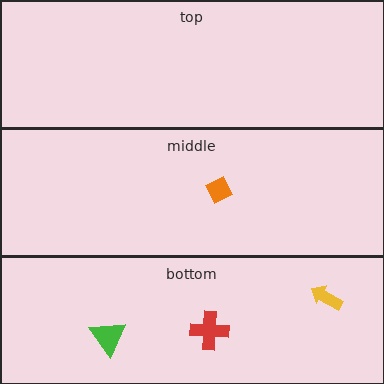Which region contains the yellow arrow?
The bottom region.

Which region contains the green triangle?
The bottom region.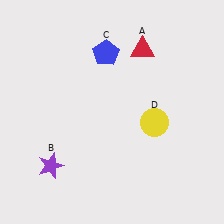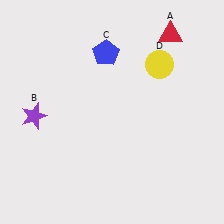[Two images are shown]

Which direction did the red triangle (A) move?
The red triangle (A) moved right.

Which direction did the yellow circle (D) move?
The yellow circle (D) moved up.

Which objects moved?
The objects that moved are: the red triangle (A), the purple star (B), the yellow circle (D).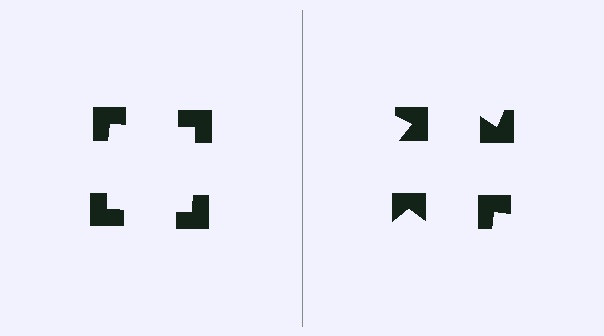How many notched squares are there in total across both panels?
8 — 4 on each side.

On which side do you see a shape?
An illusory square appears on the left side. On the right side the wedge cuts are rotated, so no coherent shape forms.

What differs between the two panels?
The notched squares are positioned identically on both sides; only the wedge orientations differ. On the left they align to a square; on the right they are misaligned.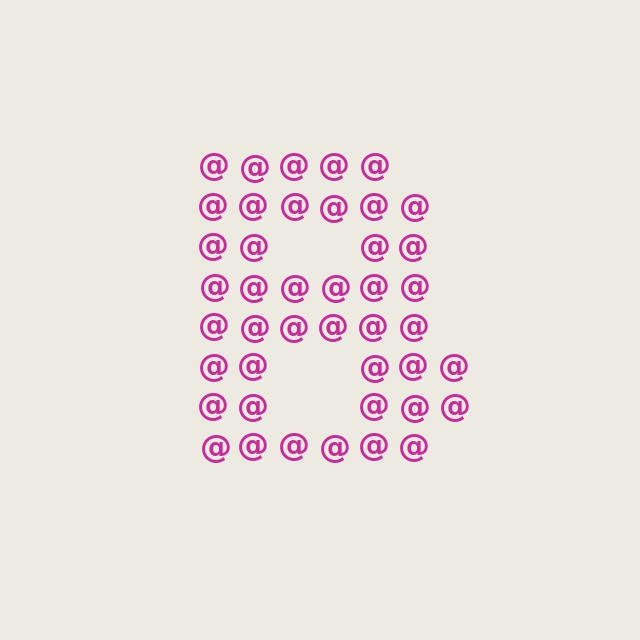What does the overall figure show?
The overall figure shows the letter B.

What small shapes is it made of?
It is made of small at signs.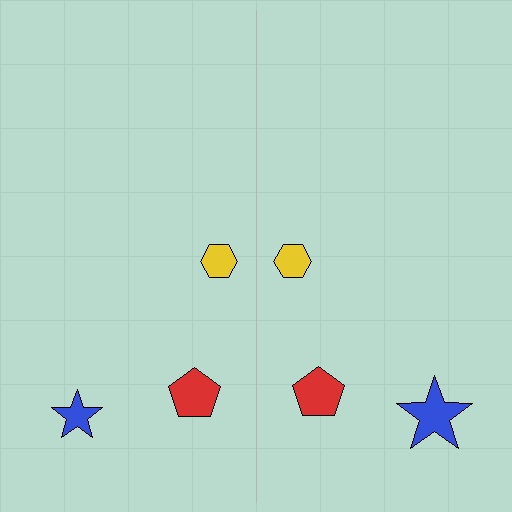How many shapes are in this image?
There are 6 shapes in this image.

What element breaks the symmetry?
The blue star on the right side has a different size than its mirror counterpart.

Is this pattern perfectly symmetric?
No, the pattern is not perfectly symmetric. The blue star on the right side has a different size than its mirror counterpart.